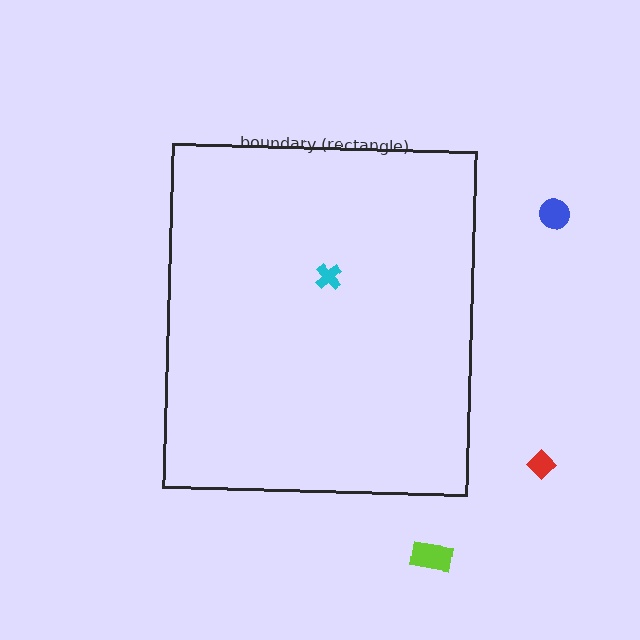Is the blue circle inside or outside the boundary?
Outside.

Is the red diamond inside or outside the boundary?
Outside.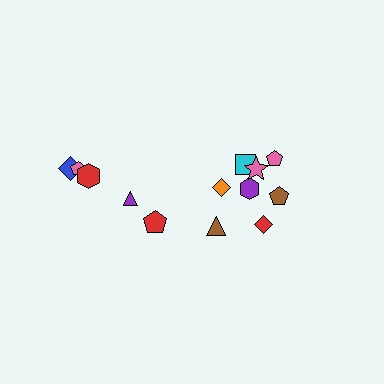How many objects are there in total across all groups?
There are 13 objects.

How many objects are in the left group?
There are 5 objects.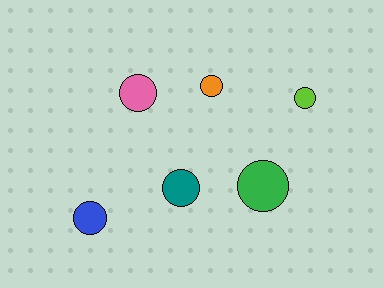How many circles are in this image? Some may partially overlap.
There are 6 circles.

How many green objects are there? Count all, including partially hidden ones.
There is 1 green object.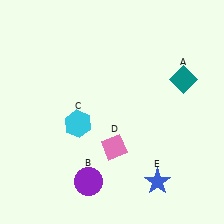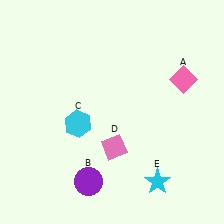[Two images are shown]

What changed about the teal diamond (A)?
In Image 1, A is teal. In Image 2, it changed to pink.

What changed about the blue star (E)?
In Image 1, E is blue. In Image 2, it changed to cyan.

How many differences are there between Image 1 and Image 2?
There are 2 differences between the two images.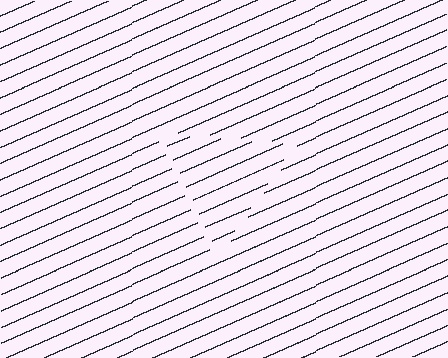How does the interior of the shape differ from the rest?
The interior of the shape contains the same grating, shifted by half a period — the contour is defined by the phase discontinuity where line-ends from the inner and outer gratings abut.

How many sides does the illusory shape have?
3 sides — the line-ends trace a triangle.